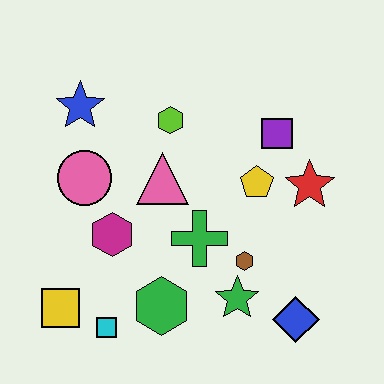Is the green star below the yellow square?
No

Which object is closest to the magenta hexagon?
The pink circle is closest to the magenta hexagon.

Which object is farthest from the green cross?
The blue star is farthest from the green cross.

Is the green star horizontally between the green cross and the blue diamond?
Yes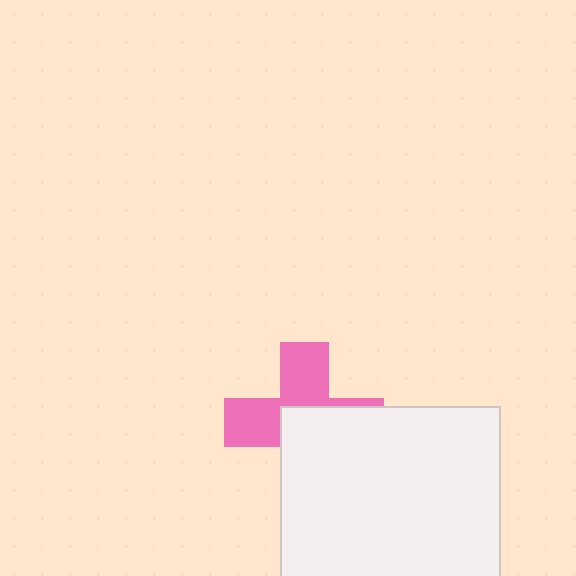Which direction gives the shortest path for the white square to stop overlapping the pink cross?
Moving toward the lower-right gives the shortest separation.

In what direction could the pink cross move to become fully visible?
The pink cross could move toward the upper-left. That would shift it out from behind the white square entirely.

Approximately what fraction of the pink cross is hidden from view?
Roughly 53% of the pink cross is hidden behind the white square.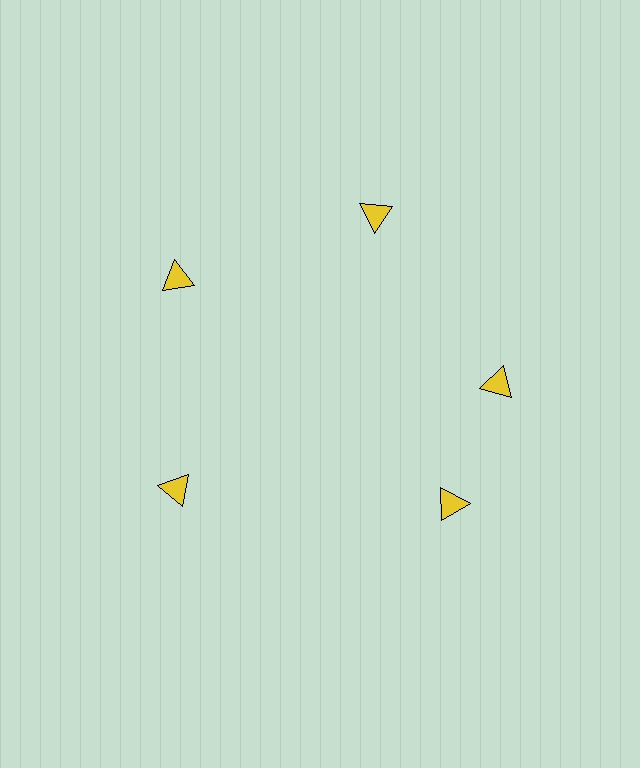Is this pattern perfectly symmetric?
No. The 5 yellow triangles are arranged in a ring, but one element near the 5 o'clock position is rotated out of alignment along the ring, breaking the 5-fold rotational symmetry.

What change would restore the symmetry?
The symmetry would be restored by rotating it back into even spacing with its neighbors so that all 5 triangles sit at equal angles and equal distance from the center.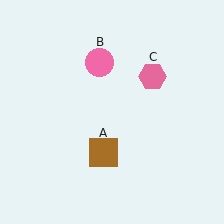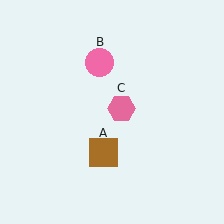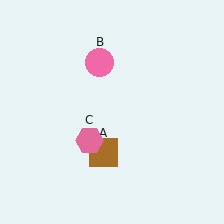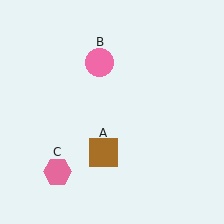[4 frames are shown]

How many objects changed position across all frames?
1 object changed position: pink hexagon (object C).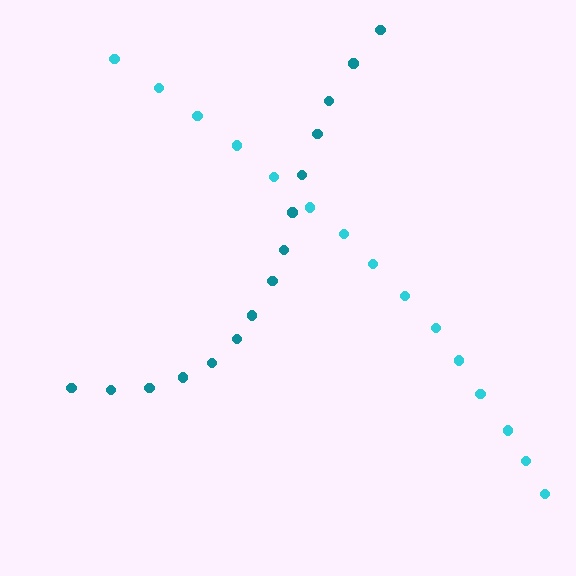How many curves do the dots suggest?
There are 2 distinct paths.